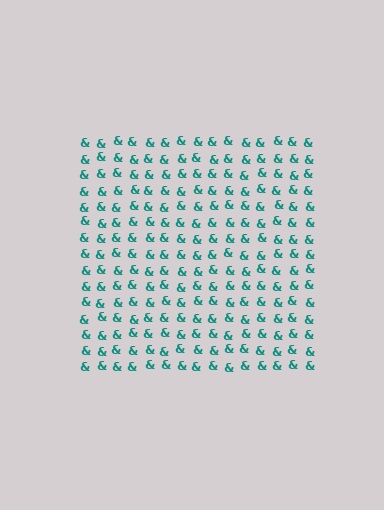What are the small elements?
The small elements are ampersands.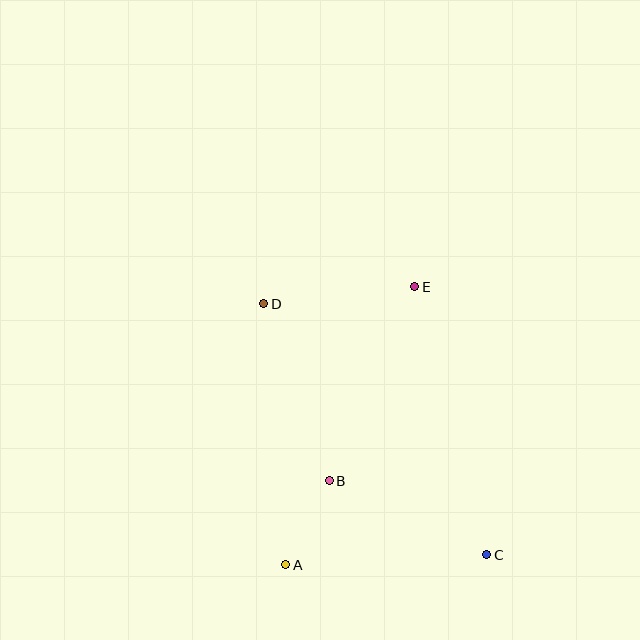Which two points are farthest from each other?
Points C and D are farthest from each other.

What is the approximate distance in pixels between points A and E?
The distance between A and E is approximately 306 pixels.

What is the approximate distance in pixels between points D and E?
The distance between D and E is approximately 152 pixels.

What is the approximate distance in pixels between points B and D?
The distance between B and D is approximately 189 pixels.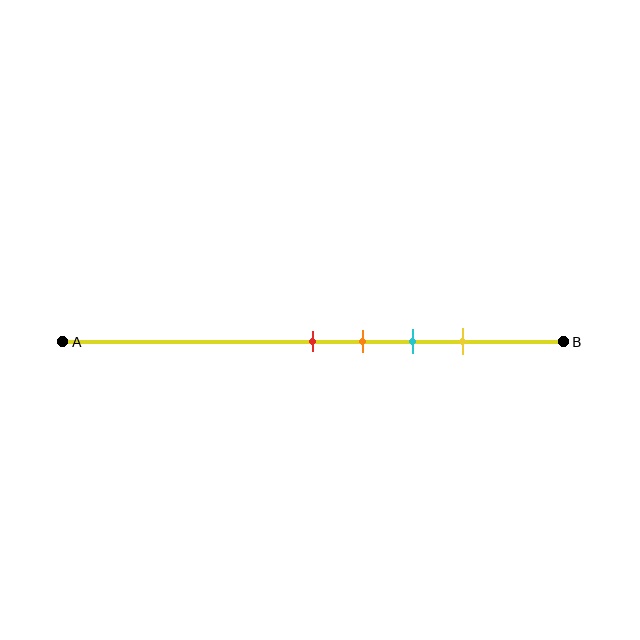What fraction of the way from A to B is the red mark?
The red mark is approximately 50% (0.5) of the way from A to B.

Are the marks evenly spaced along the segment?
Yes, the marks are approximately evenly spaced.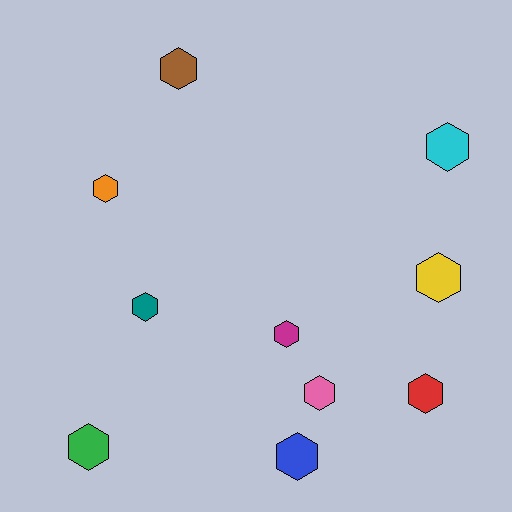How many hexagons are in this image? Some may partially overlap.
There are 10 hexagons.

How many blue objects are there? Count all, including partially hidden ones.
There is 1 blue object.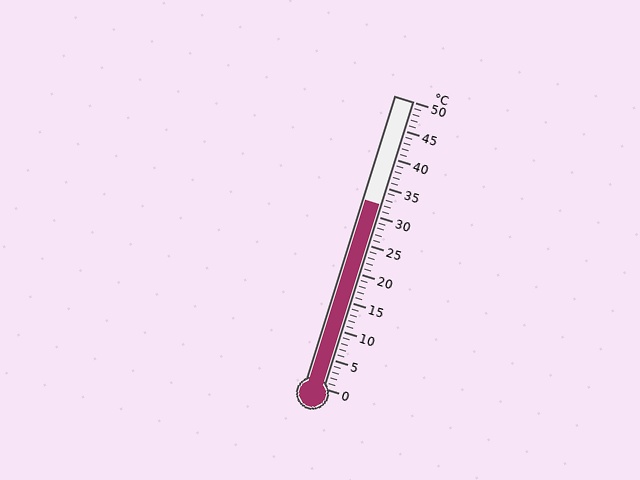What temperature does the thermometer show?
The thermometer shows approximately 32°C.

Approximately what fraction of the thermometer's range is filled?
The thermometer is filled to approximately 65% of its range.